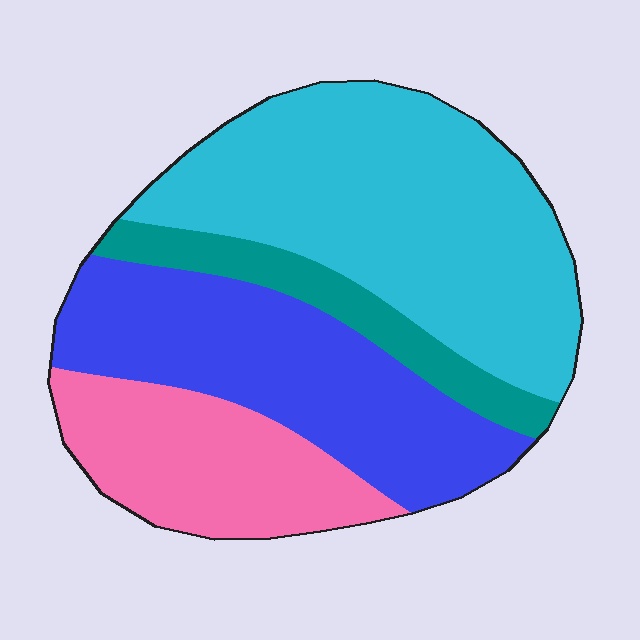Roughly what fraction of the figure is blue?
Blue covers around 30% of the figure.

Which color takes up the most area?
Cyan, at roughly 40%.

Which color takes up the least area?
Teal, at roughly 10%.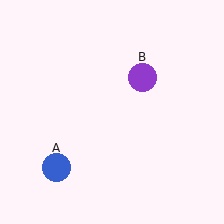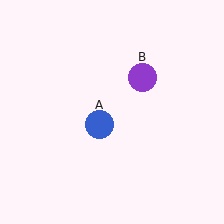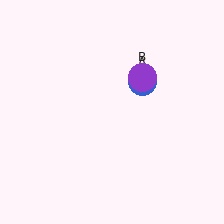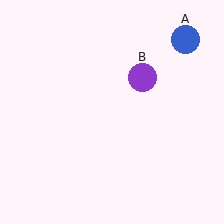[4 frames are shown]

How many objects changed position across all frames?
1 object changed position: blue circle (object A).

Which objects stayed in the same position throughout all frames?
Purple circle (object B) remained stationary.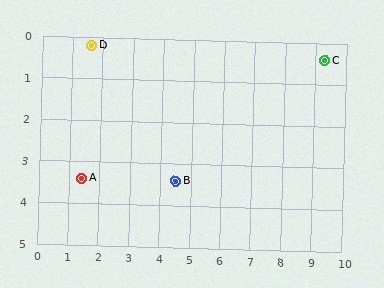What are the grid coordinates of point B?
Point B is at approximately (4.5, 3.4).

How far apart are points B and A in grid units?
Points B and A are about 3.1 grid units apart.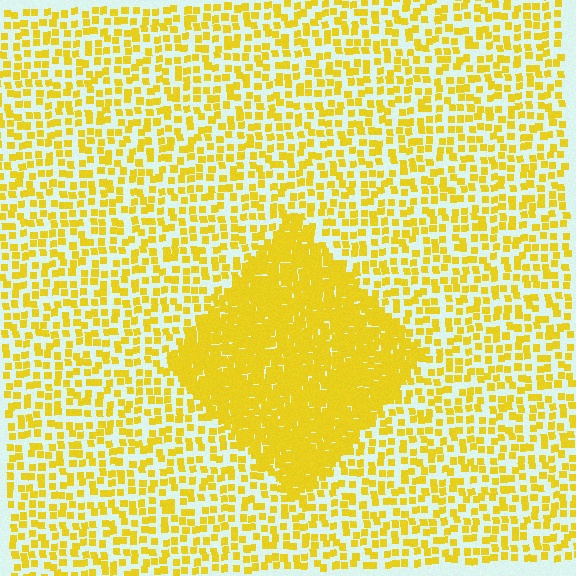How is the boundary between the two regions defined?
The boundary is defined by a change in element density (approximately 2.7x ratio). All elements are the same color, size, and shape.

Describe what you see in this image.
The image contains small yellow elements arranged at two different densities. A diamond-shaped region is visible where the elements are more densely packed than the surrounding area.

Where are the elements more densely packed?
The elements are more densely packed inside the diamond boundary.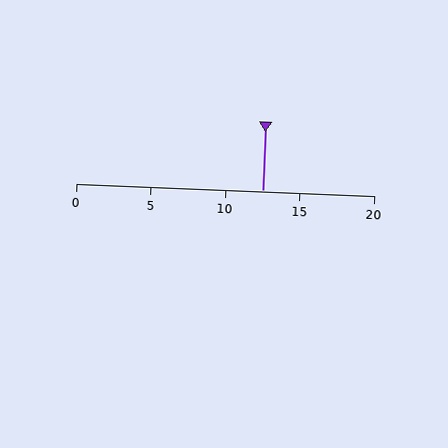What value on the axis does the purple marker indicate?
The marker indicates approximately 12.5.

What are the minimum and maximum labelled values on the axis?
The axis runs from 0 to 20.